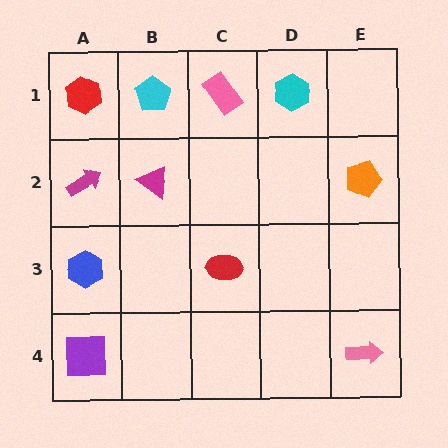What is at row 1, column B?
A cyan pentagon.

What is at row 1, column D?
A cyan hexagon.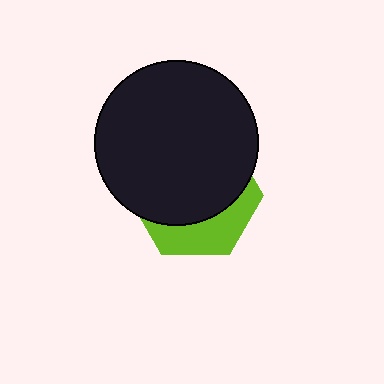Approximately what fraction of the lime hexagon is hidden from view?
Roughly 68% of the lime hexagon is hidden behind the black circle.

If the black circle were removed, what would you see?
You would see the complete lime hexagon.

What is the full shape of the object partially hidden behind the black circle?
The partially hidden object is a lime hexagon.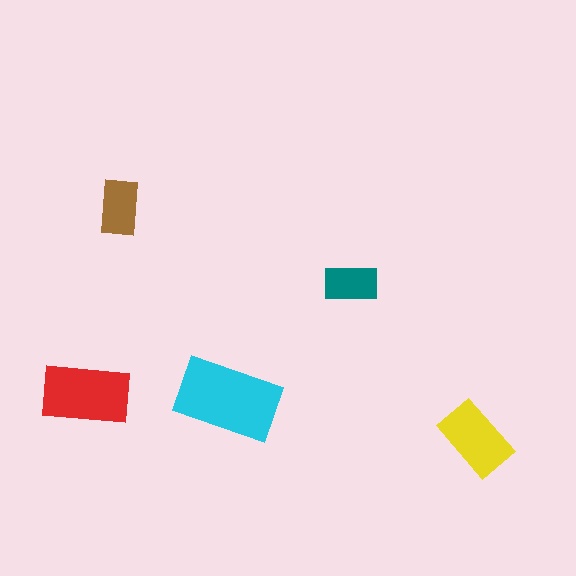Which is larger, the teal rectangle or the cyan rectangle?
The cyan one.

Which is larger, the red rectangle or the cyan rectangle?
The cyan one.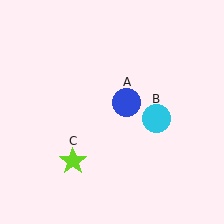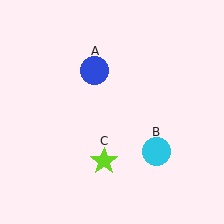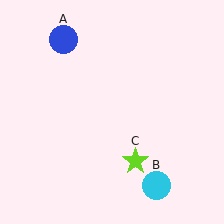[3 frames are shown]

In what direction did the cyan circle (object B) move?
The cyan circle (object B) moved down.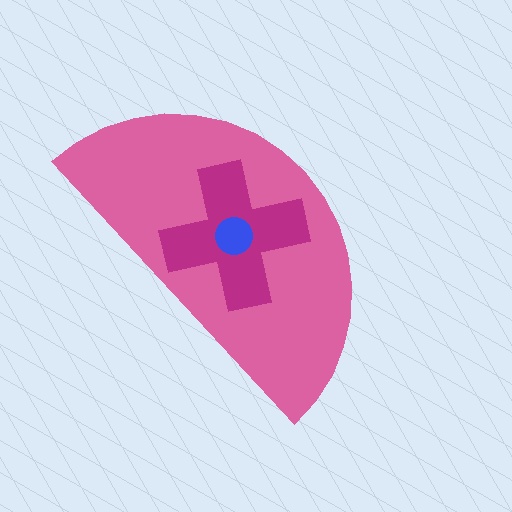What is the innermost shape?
The blue circle.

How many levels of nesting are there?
3.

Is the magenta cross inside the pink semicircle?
Yes.